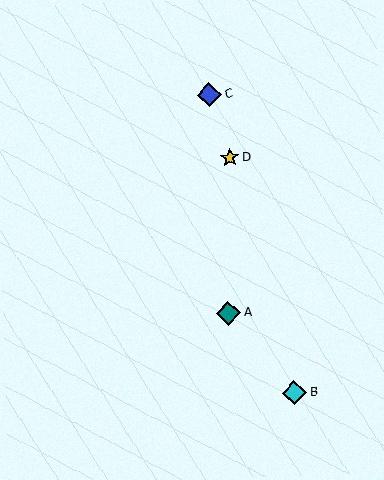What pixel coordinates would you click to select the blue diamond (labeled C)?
Click at (209, 95) to select the blue diamond C.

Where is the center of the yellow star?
The center of the yellow star is at (230, 158).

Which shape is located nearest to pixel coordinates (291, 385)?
The cyan diamond (labeled B) at (295, 392) is nearest to that location.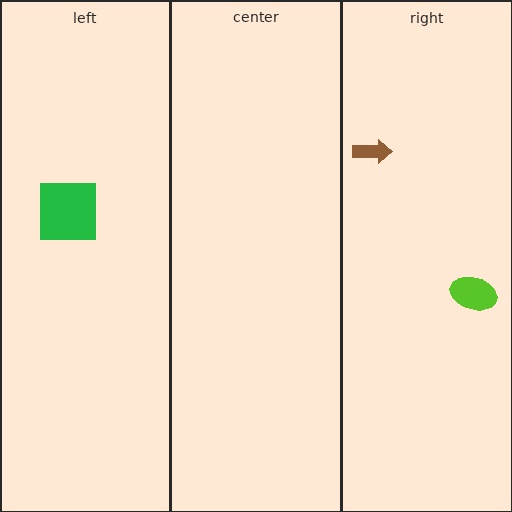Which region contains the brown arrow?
The right region.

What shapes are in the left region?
The green square.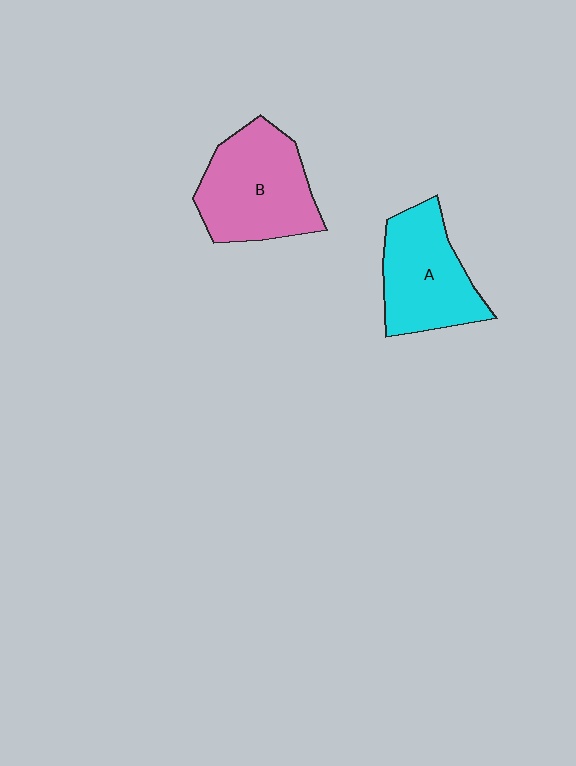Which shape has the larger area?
Shape B (pink).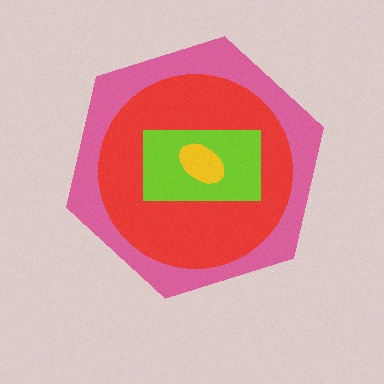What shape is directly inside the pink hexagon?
The red circle.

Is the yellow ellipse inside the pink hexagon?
Yes.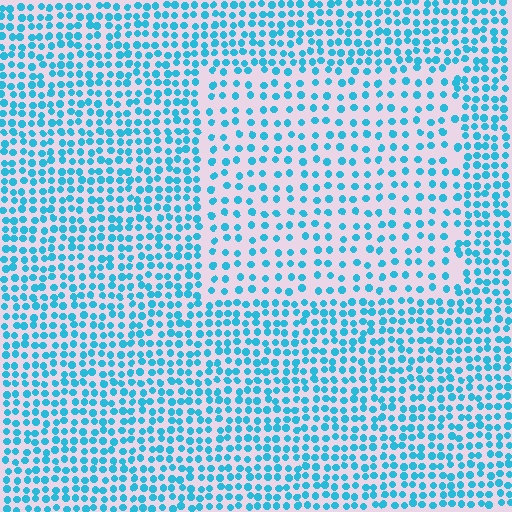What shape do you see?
I see a rectangle.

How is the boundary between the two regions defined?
The boundary is defined by a change in element density (approximately 1.8x ratio). All elements are the same color, size, and shape.